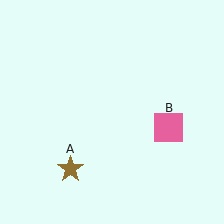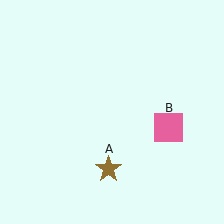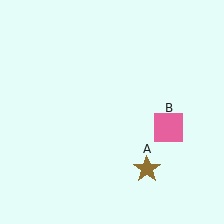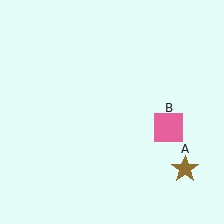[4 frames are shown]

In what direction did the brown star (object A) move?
The brown star (object A) moved right.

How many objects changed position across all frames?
1 object changed position: brown star (object A).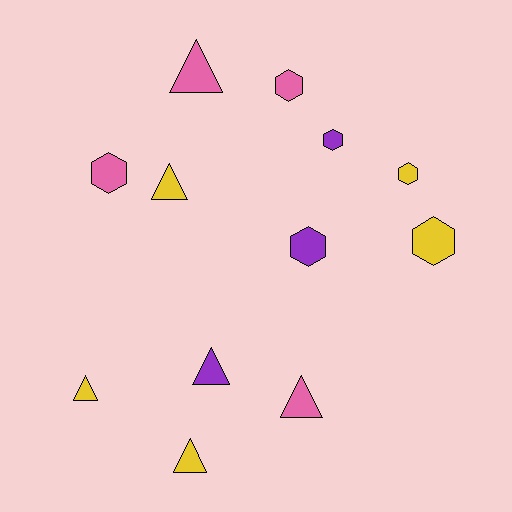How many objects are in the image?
There are 12 objects.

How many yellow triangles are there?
There are 3 yellow triangles.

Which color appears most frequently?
Yellow, with 5 objects.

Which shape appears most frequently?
Triangle, with 6 objects.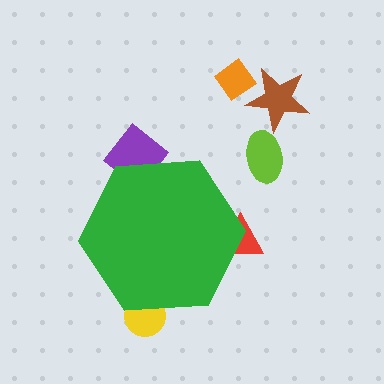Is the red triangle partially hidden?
Yes, the red triangle is partially hidden behind the green hexagon.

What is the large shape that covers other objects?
A green hexagon.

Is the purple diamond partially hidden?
Yes, the purple diamond is partially hidden behind the green hexagon.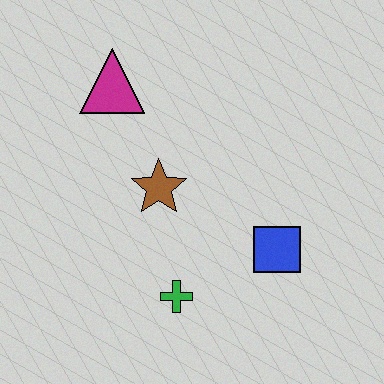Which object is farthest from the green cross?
The magenta triangle is farthest from the green cross.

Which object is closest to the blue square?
The green cross is closest to the blue square.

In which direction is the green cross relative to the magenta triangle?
The green cross is below the magenta triangle.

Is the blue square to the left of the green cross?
No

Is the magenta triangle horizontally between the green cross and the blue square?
No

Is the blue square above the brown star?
No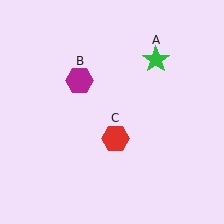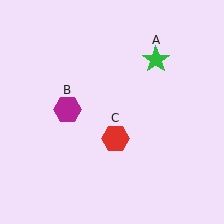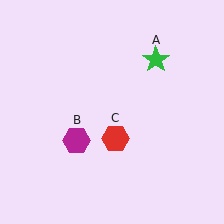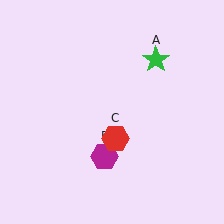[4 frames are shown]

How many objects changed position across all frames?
1 object changed position: magenta hexagon (object B).